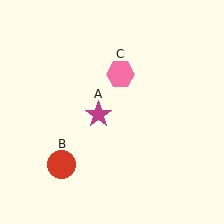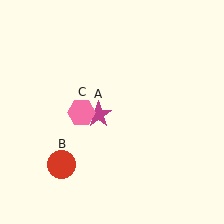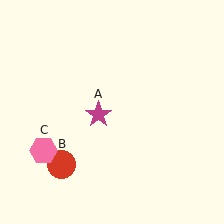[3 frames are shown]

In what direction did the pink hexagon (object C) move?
The pink hexagon (object C) moved down and to the left.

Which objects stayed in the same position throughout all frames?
Magenta star (object A) and red circle (object B) remained stationary.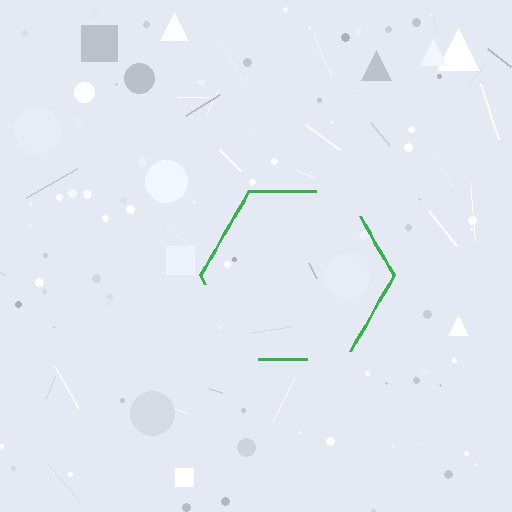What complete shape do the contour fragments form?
The contour fragments form a hexagon.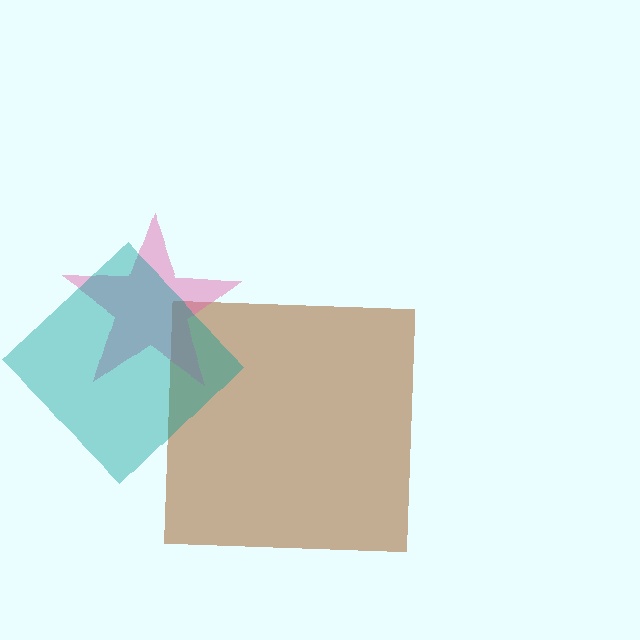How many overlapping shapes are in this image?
There are 3 overlapping shapes in the image.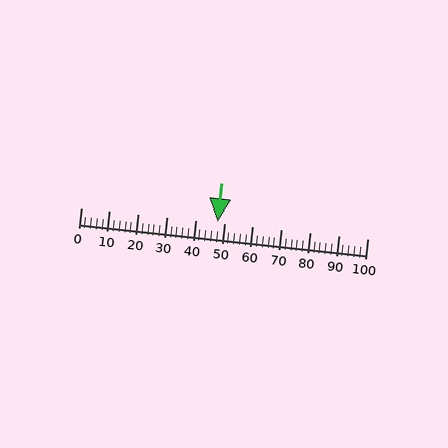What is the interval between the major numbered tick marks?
The major tick marks are spaced 10 units apart.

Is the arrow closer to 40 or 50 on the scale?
The arrow is closer to 50.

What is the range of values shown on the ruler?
The ruler shows values from 0 to 100.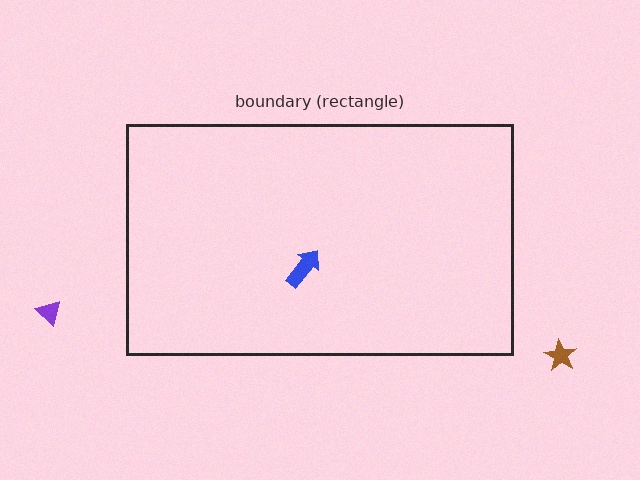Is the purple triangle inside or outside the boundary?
Outside.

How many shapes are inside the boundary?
1 inside, 2 outside.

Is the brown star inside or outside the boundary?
Outside.